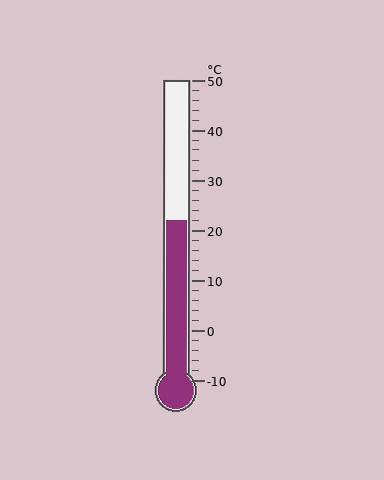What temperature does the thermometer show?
The thermometer shows approximately 22°C.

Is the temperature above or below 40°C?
The temperature is below 40°C.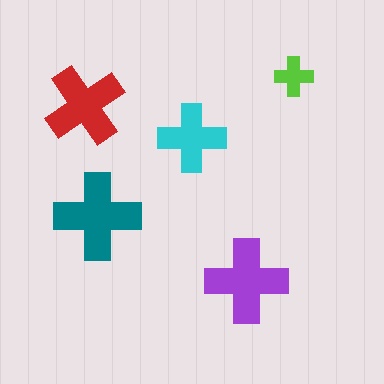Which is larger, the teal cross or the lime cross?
The teal one.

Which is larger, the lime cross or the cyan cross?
The cyan one.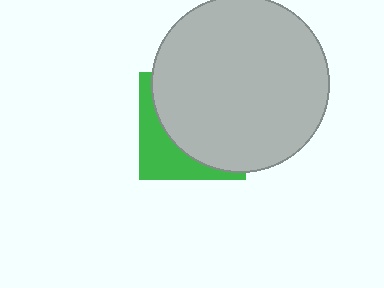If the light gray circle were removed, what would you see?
You would see the complete green square.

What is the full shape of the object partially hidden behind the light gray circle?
The partially hidden object is a green square.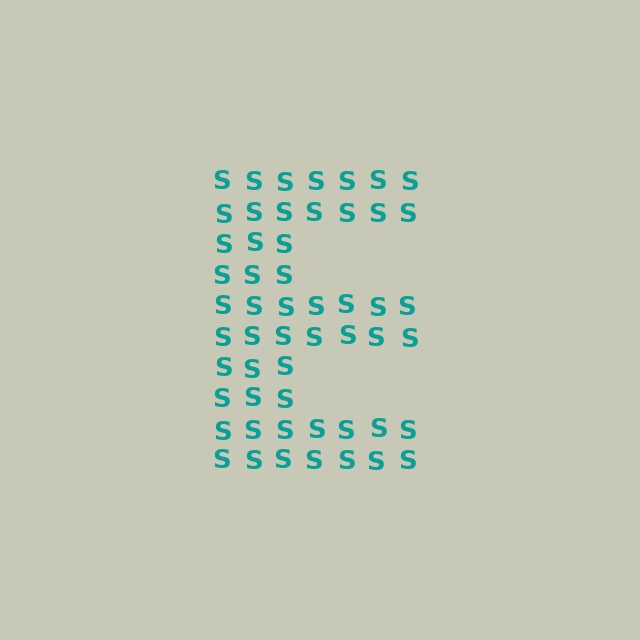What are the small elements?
The small elements are letter S's.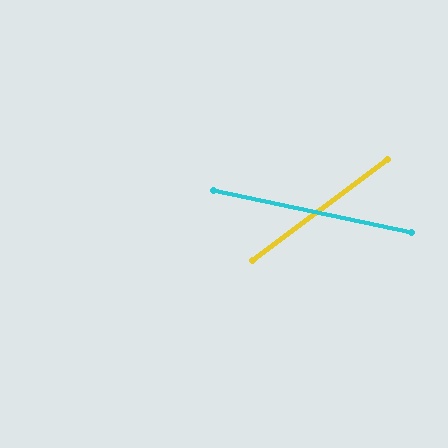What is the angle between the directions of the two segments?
Approximately 48 degrees.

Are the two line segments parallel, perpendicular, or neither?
Neither parallel nor perpendicular — they differ by about 48°.